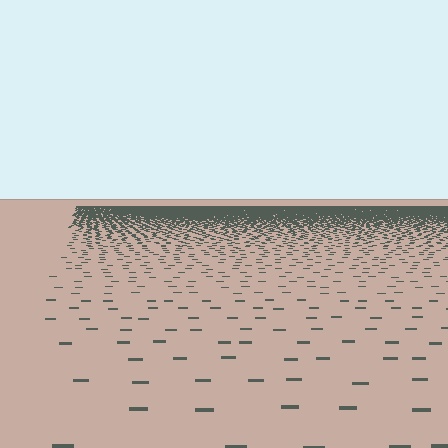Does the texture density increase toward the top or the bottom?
Density increases toward the top.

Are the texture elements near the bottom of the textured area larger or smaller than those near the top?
Larger. Near the bottom, elements are closer to the viewer and appear at a bigger on-screen size.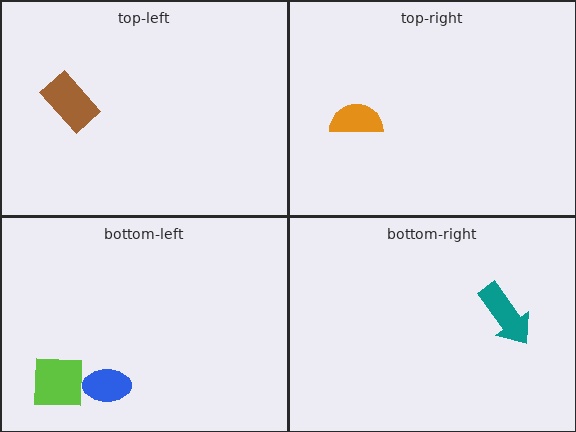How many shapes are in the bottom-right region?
1.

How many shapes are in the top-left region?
1.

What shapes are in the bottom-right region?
The teal arrow.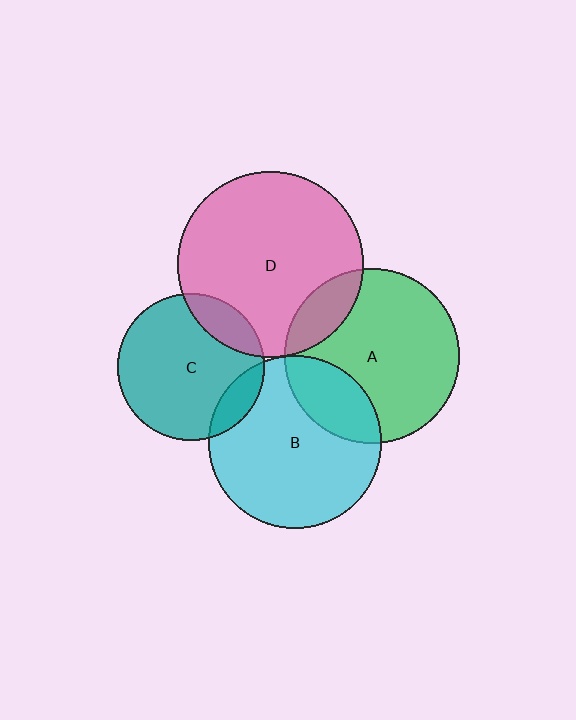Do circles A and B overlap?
Yes.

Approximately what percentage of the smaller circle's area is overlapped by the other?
Approximately 25%.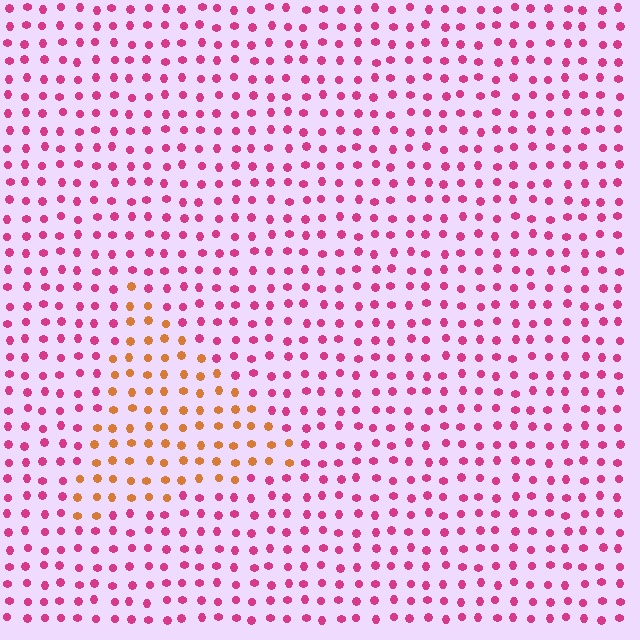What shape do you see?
I see a triangle.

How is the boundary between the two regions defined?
The boundary is defined purely by a slight shift in hue (about 56 degrees). Spacing, size, and orientation are identical on both sides.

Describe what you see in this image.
The image is filled with small magenta elements in a uniform arrangement. A triangle-shaped region is visible where the elements are tinted to a slightly different hue, forming a subtle color boundary.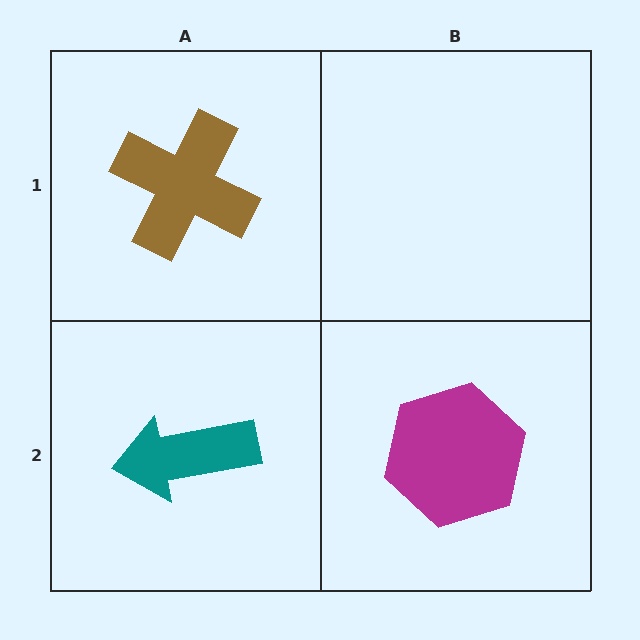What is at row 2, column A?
A teal arrow.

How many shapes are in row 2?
2 shapes.